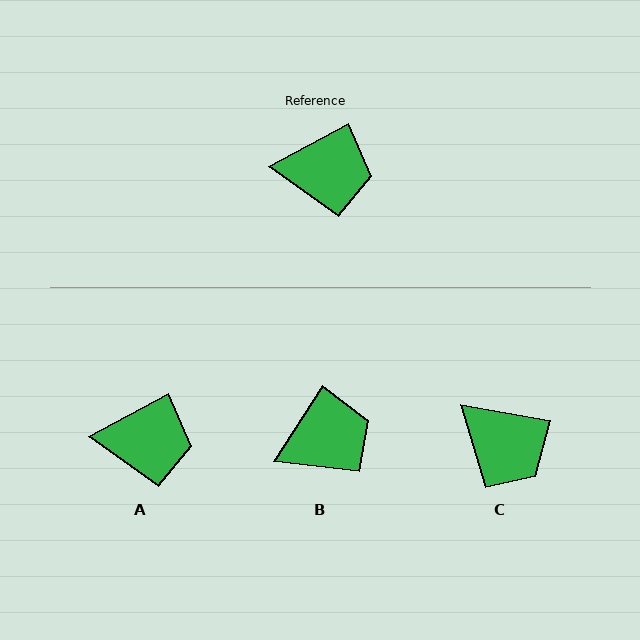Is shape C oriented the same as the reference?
No, it is off by about 38 degrees.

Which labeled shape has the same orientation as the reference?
A.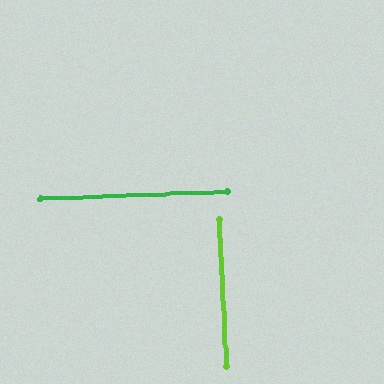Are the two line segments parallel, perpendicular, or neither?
Perpendicular — they meet at approximately 89°.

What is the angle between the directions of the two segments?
Approximately 89 degrees.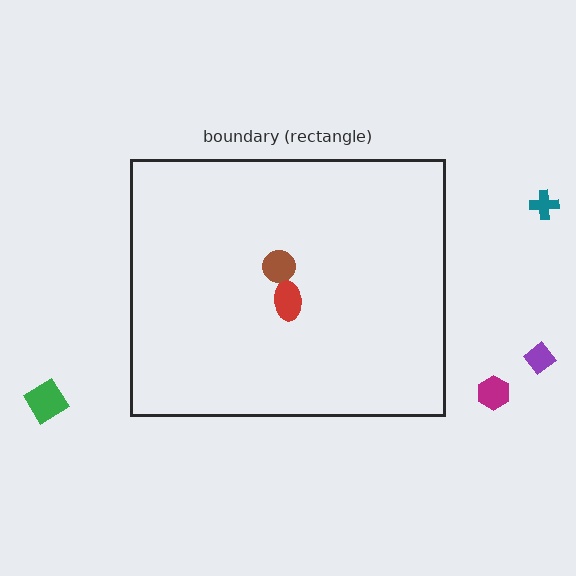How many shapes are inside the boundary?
2 inside, 4 outside.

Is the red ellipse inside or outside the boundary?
Inside.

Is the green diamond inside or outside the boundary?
Outside.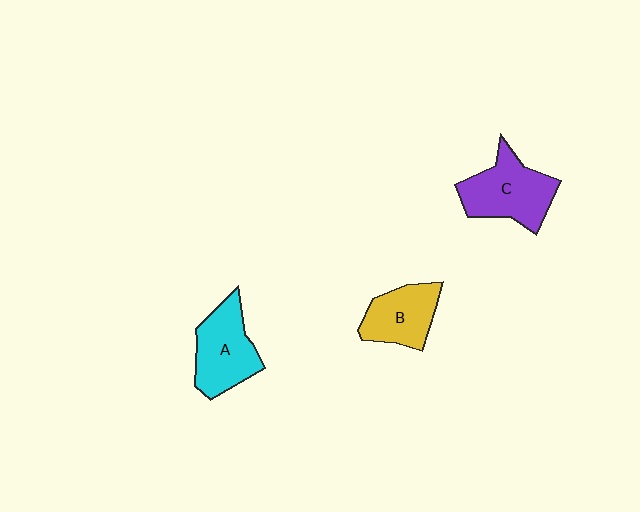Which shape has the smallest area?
Shape B (yellow).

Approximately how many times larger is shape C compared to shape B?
Approximately 1.3 times.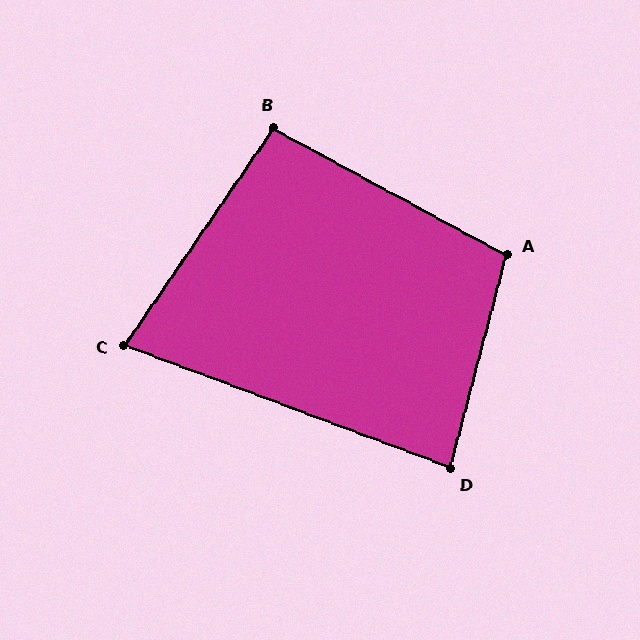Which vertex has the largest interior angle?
A, at approximately 104 degrees.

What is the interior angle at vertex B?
Approximately 96 degrees (obtuse).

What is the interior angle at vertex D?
Approximately 84 degrees (acute).